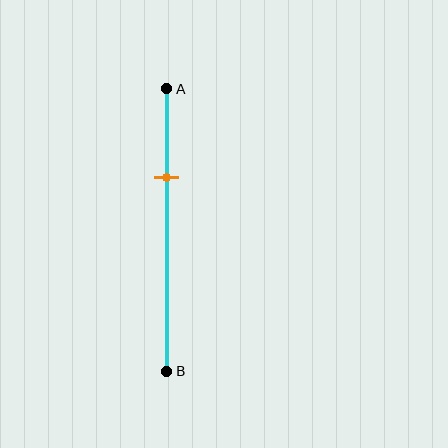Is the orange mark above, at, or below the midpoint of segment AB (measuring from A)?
The orange mark is above the midpoint of segment AB.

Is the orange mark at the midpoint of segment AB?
No, the mark is at about 30% from A, not at the 50% midpoint.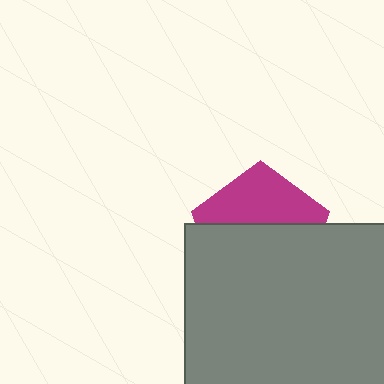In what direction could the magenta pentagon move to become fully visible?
The magenta pentagon could move up. That would shift it out from behind the gray rectangle entirely.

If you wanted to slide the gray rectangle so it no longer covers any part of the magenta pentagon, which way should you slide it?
Slide it down — that is the most direct way to separate the two shapes.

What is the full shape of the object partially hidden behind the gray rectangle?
The partially hidden object is a magenta pentagon.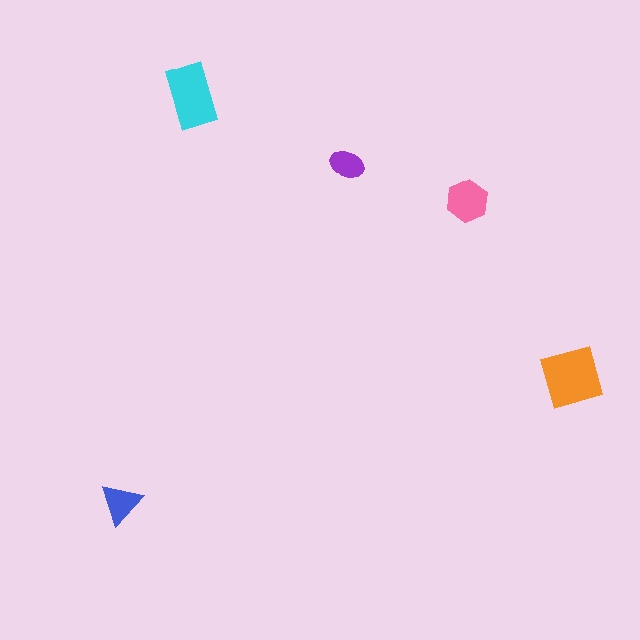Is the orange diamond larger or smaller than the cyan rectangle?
Larger.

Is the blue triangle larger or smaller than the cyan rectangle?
Smaller.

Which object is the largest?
The orange diamond.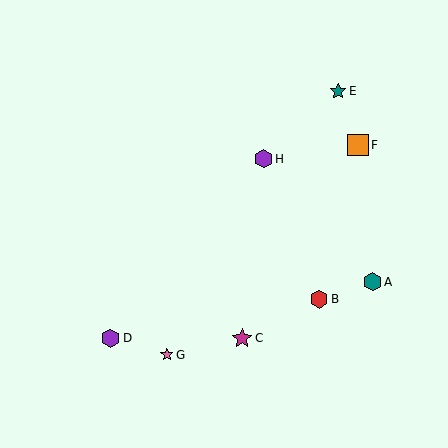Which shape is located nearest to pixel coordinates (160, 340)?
The pink star (labeled G) at (167, 355) is nearest to that location.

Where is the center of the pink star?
The center of the pink star is at (167, 355).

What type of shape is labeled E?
Shape E is a teal star.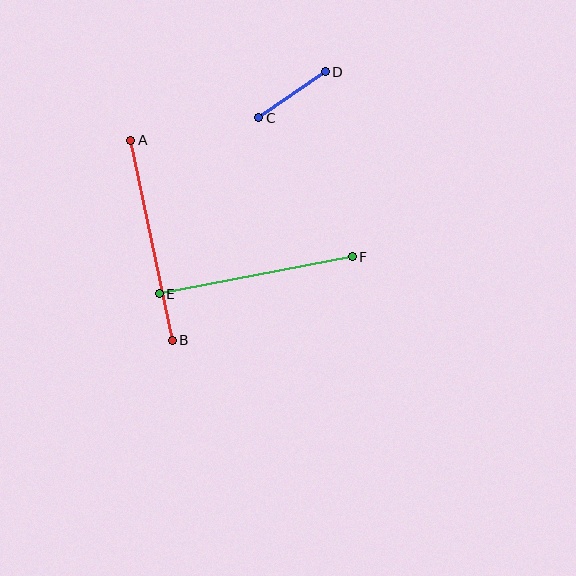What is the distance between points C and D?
The distance is approximately 81 pixels.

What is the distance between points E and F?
The distance is approximately 197 pixels.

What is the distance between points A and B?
The distance is approximately 204 pixels.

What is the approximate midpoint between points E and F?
The midpoint is at approximately (256, 275) pixels.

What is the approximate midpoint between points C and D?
The midpoint is at approximately (292, 95) pixels.